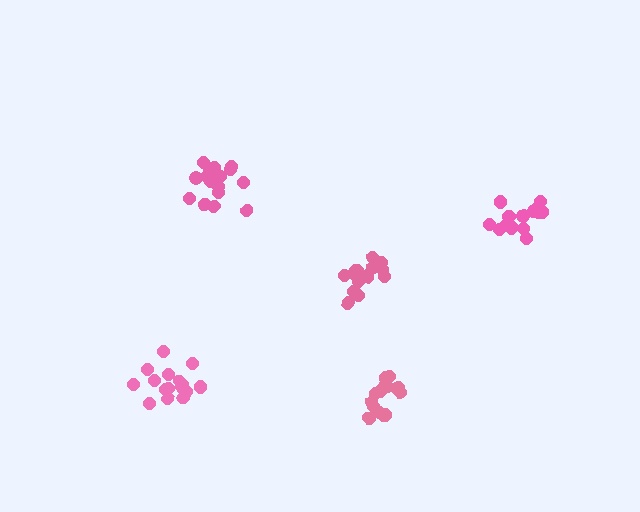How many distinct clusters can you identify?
There are 5 distinct clusters.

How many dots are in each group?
Group 1: 16 dots, Group 2: 15 dots, Group 3: 17 dots, Group 4: 16 dots, Group 5: 17 dots (81 total).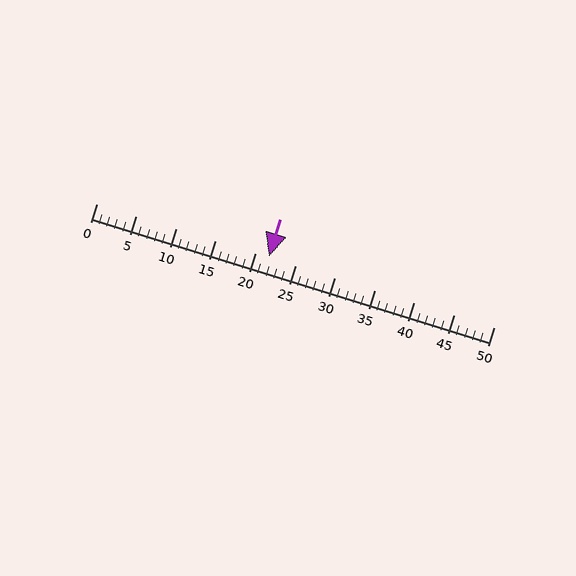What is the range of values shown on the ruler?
The ruler shows values from 0 to 50.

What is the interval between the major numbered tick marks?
The major tick marks are spaced 5 units apart.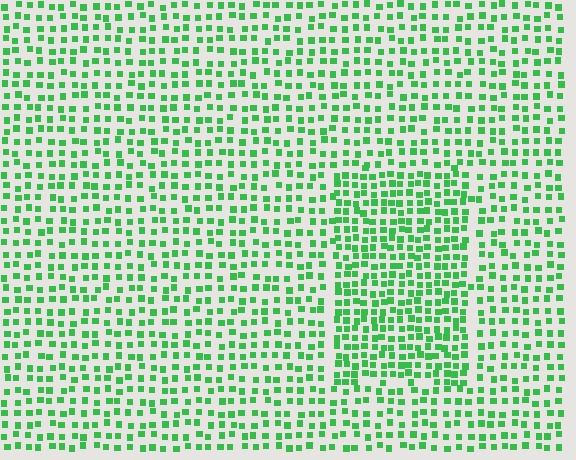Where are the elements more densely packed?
The elements are more densely packed inside the rectangle boundary.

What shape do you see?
I see a rectangle.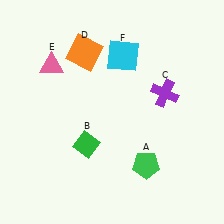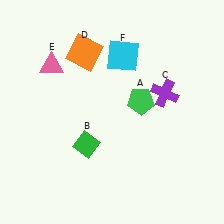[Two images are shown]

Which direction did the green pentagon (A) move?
The green pentagon (A) moved up.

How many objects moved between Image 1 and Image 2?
1 object moved between the two images.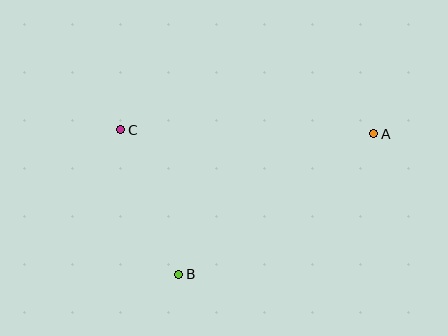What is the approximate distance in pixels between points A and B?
The distance between A and B is approximately 240 pixels.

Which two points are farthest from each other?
Points A and C are farthest from each other.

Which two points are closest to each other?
Points B and C are closest to each other.